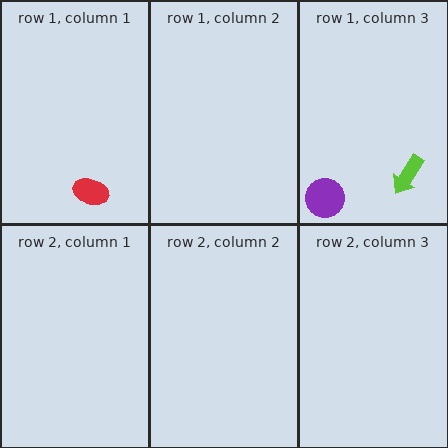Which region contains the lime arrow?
The row 1, column 3 region.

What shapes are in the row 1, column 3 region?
The purple circle, the lime arrow.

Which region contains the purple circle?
The row 1, column 3 region.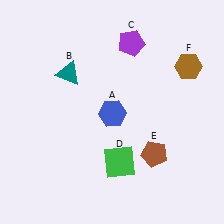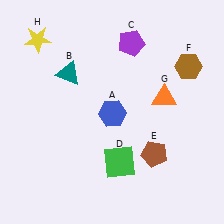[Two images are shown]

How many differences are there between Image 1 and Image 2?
There are 2 differences between the two images.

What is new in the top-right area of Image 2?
An orange triangle (G) was added in the top-right area of Image 2.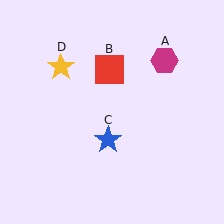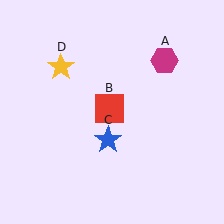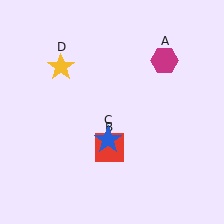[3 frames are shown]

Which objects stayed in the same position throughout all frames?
Magenta hexagon (object A) and blue star (object C) and yellow star (object D) remained stationary.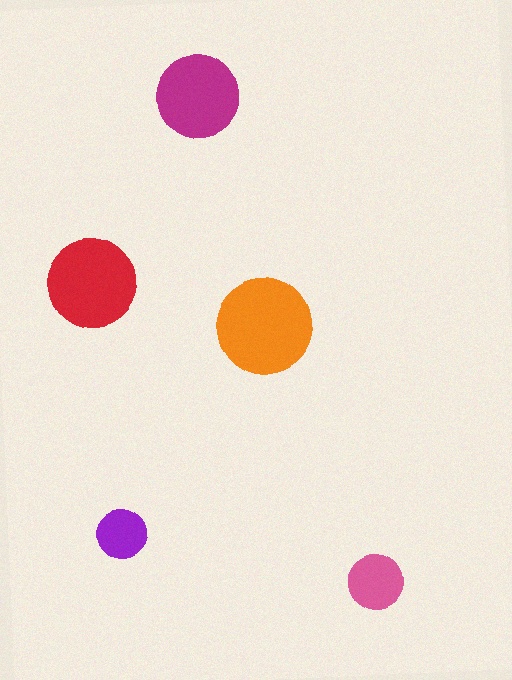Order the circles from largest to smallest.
the orange one, the red one, the magenta one, the pink one, the purple one.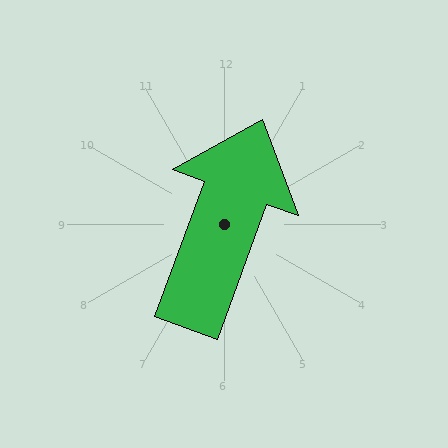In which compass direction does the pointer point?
North.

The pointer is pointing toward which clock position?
Roughly 1 o'clock.